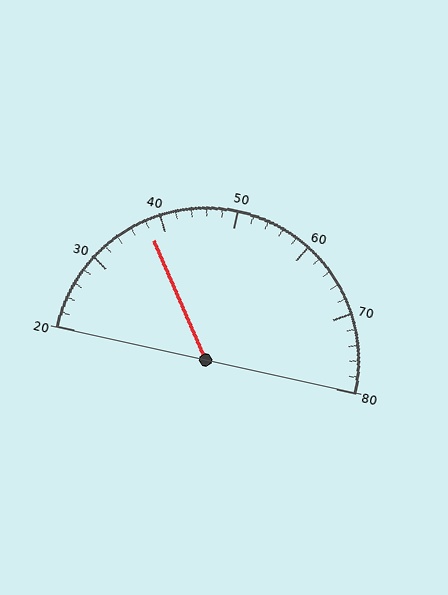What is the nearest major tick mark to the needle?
The nearest major tick mark is 40.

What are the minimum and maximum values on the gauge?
The gauge ranges from 20 to 80.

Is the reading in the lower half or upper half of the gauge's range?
The reading is in the lower half of the range (20 to 80).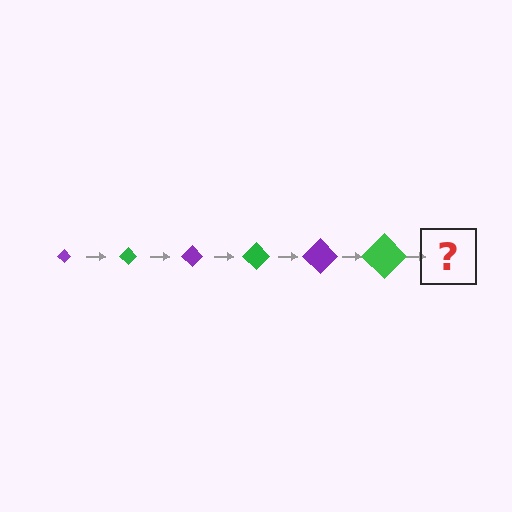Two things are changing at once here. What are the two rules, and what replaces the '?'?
The two rules are that the diamond grows larger each step and the color cycles through purple and green. The '?' should be a purple diamond, larger than the previous one.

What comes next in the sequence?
The next element should be a purple diamond, larger than the previous one.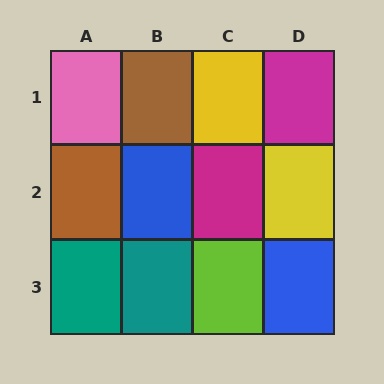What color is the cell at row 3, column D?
Blue.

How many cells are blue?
2 cells are blue.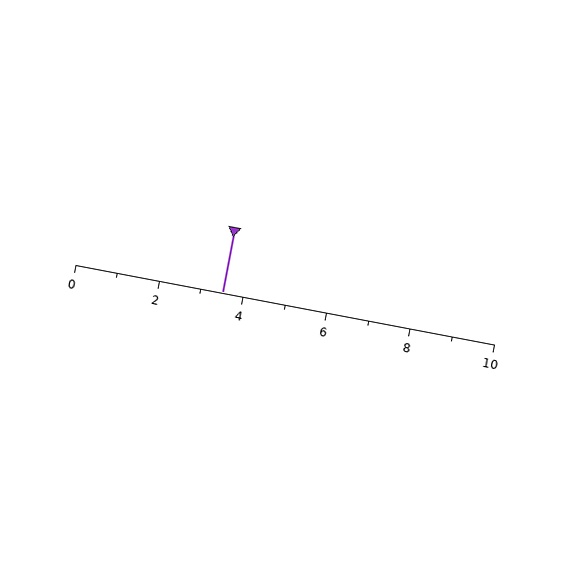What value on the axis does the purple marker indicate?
The marker indicates approximately 3.5.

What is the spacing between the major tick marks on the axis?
The major ticks are spaced 2 apart.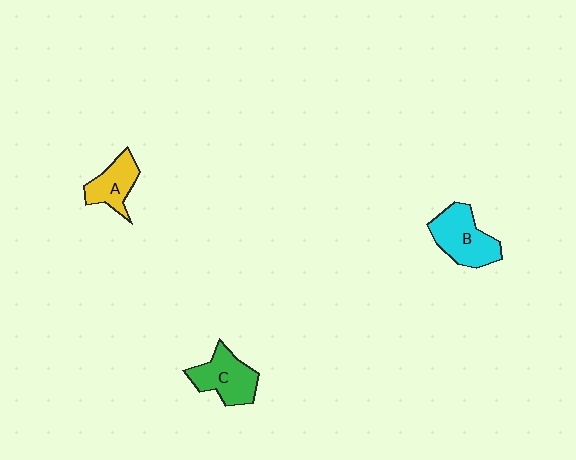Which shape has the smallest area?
Shape A (yellow).